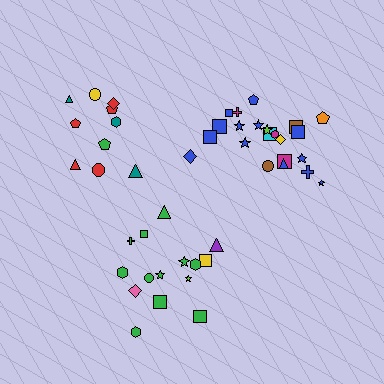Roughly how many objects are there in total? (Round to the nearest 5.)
Roughly 45 objects in total.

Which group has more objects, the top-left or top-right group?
The top-right group.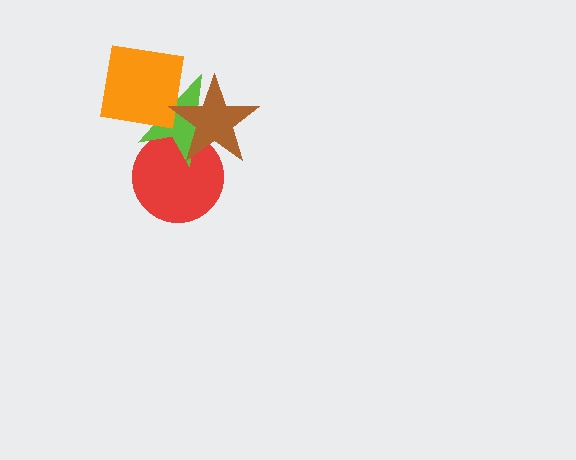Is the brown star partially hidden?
No, no other shape covers it.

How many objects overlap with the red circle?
2 objects overlap with the red circle.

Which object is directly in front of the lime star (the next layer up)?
The orange square is directly in front of the lime star.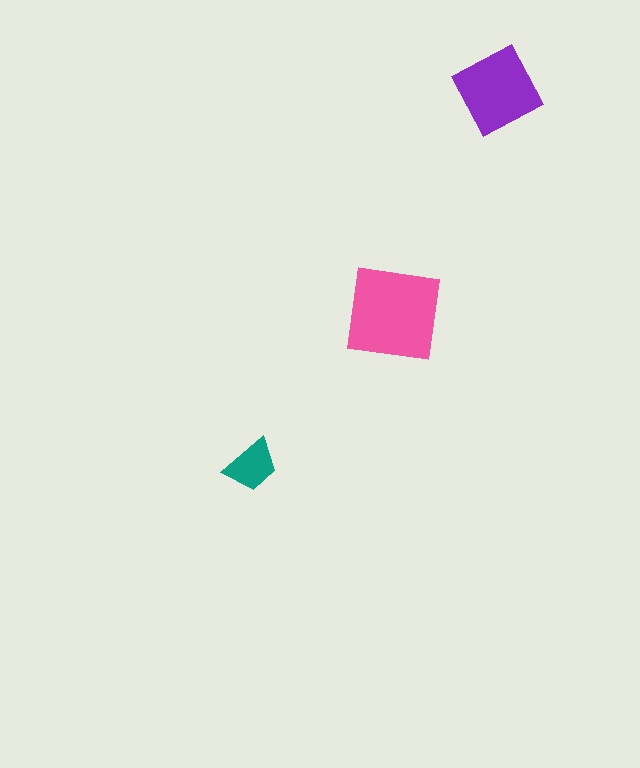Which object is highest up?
The purple diamond is topmost.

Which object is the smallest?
The teal trapezoid.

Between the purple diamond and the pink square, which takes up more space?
The pink square.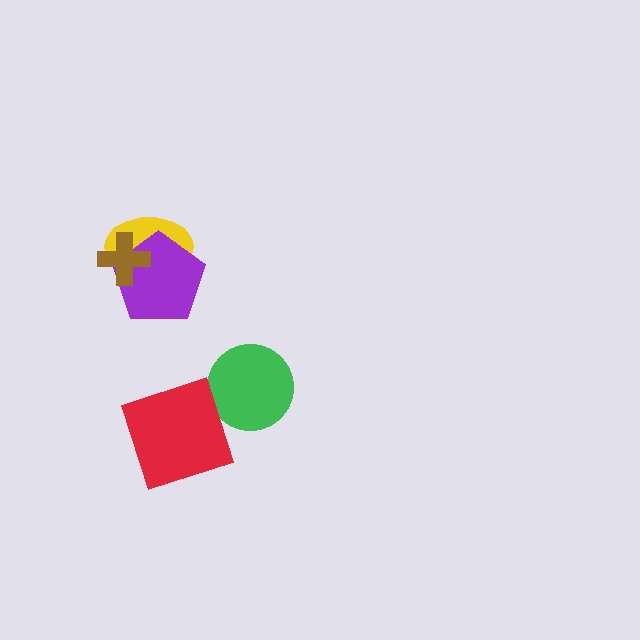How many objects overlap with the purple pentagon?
2 objects overlap with the purple pentagon.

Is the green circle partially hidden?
No, no other shape covers it.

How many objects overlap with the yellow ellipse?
2 objects overlap with the yellow ellipse.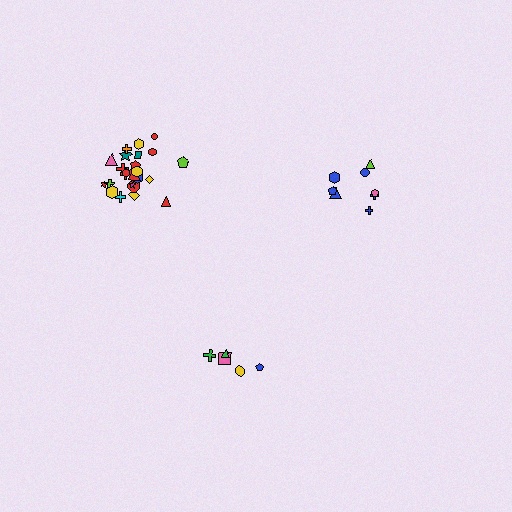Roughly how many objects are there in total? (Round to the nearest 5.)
Roughly 40 objects in total.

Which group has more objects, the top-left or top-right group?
The top-left group.